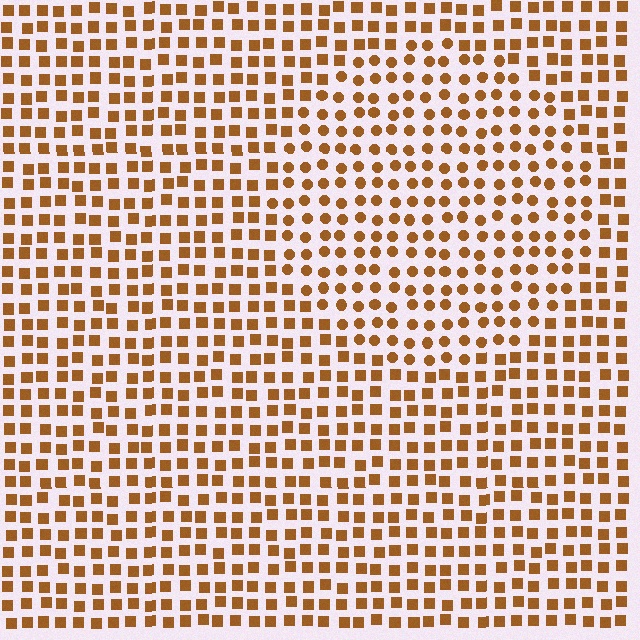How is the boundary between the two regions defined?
The boundary is defined by a change in element shape: circles inside vs. squares outside. All elements share the same color and spacing.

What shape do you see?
I see a circle.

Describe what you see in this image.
The image is filled with small brown elements arranged in a uniform grid. A circle-shaped region contains circles, while the surrounding area contains squares. The boundary is defined purely by the change in element shape.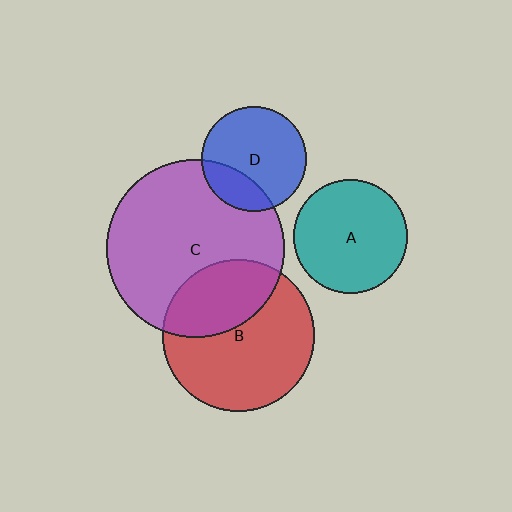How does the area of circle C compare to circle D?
Approximately 2.9 times.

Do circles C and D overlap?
Yes.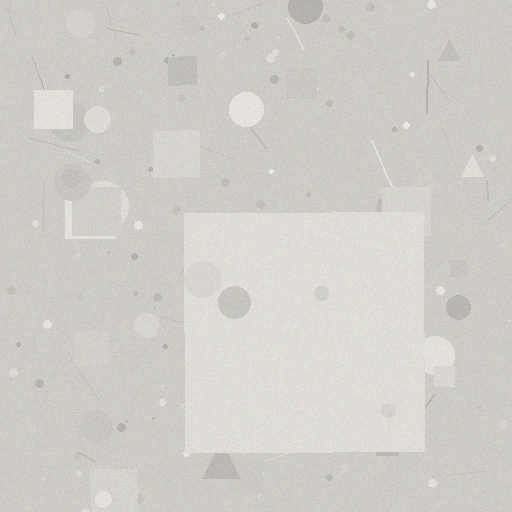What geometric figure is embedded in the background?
A square is embedded in the background.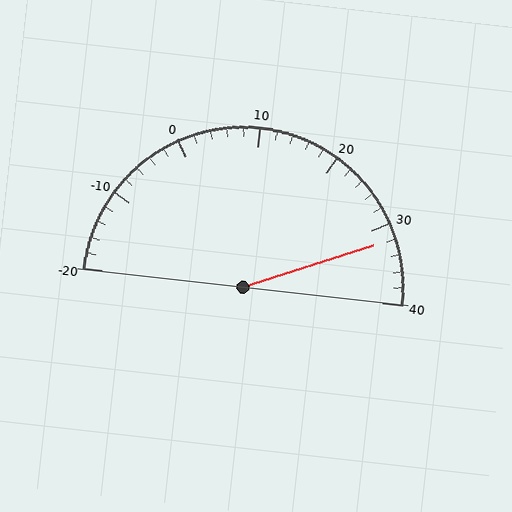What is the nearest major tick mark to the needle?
The nearest major tick mark is 30.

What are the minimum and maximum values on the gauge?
The gauge ranges from -20 to 40.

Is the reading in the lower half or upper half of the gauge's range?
The reading is in the upper half of the range (-20 to 40).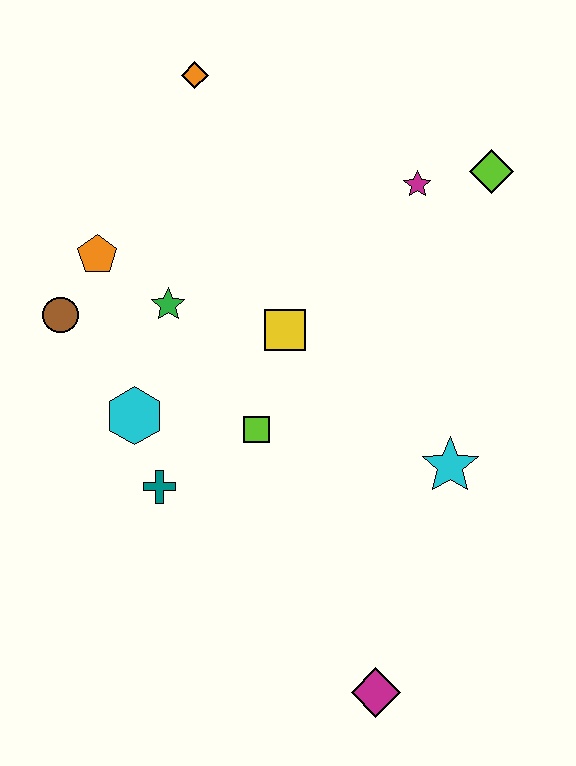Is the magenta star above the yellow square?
Yes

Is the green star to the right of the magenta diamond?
No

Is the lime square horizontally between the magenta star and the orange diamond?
Yes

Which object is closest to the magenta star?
The lime diamond is closest to the magenta star.